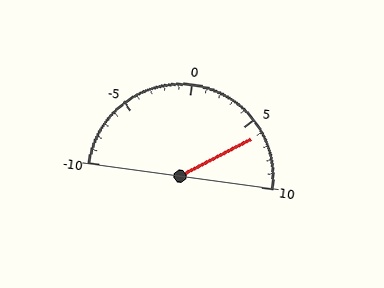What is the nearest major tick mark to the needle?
The nearest major tick mark is 5.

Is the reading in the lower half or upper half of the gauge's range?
The reading is in the upper half of the range (-10 to 10).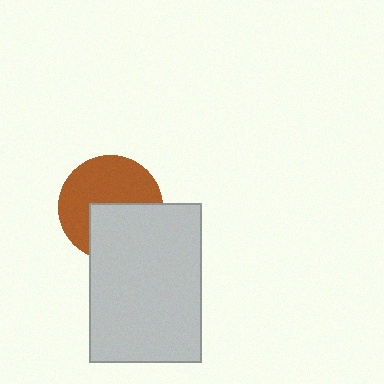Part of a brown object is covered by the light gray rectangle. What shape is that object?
It is a circle.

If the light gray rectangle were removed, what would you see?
You would see the complete brown circle.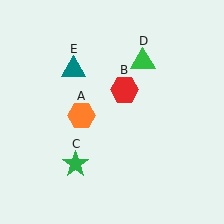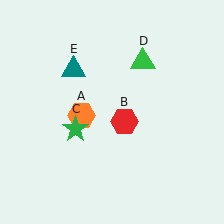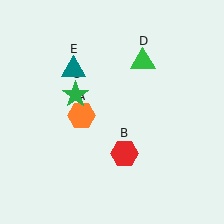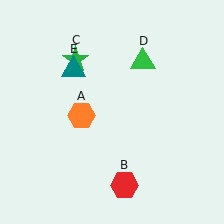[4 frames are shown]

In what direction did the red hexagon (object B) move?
The red hexagon (object B) moved down.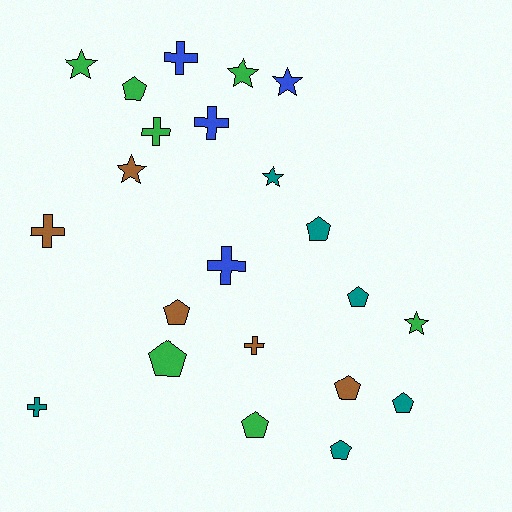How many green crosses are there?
There is 1 green cross.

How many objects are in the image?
There are 22 objects.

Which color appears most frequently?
Green, with 7 objects.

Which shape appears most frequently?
Pentagon, with 9 objects.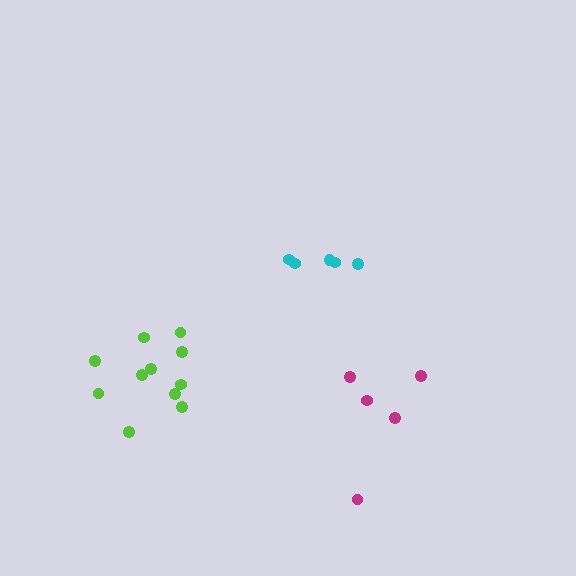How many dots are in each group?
Group 1: 5 dots, Group 2: 5 dots, Group 3: 11 dots (21 total).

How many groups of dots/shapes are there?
There are 3 groups.